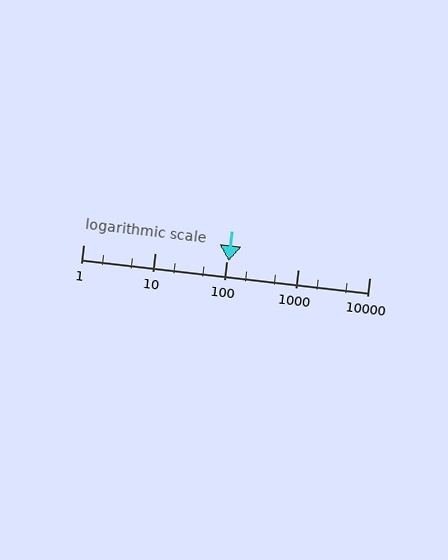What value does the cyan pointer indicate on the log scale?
The pointer indicates approximately 110.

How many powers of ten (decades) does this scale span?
The scale spans 4 decades, from 1 to 10000.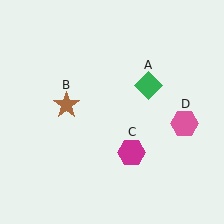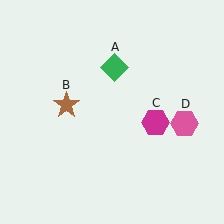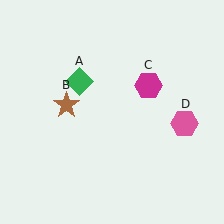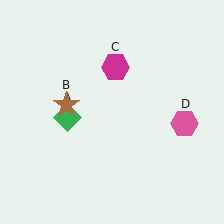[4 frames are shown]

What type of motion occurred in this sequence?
The green diamond (object A), magenta hexagon (object C) rotated counterclockwise around the center of the scene.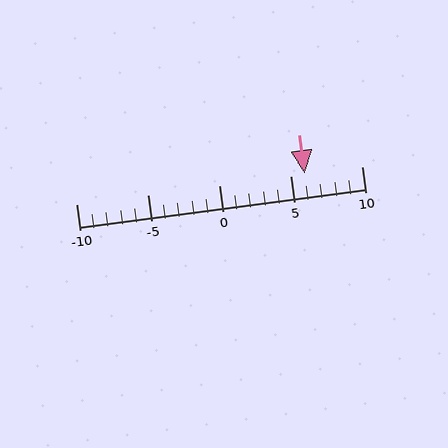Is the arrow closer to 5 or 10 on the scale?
The arrow is closer to 5.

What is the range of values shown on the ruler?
The ruler shows values from -10 to 10.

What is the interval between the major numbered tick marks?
The major tick marks are spaced 5 units apart.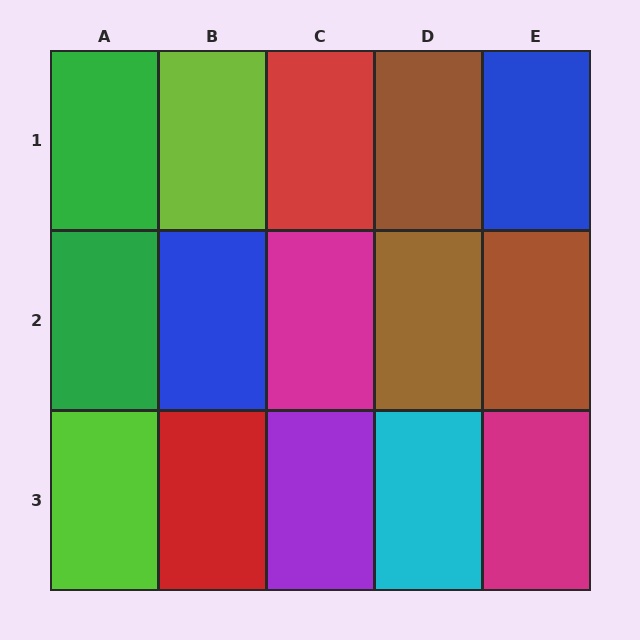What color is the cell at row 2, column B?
Blue.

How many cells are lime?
2 cells are lime.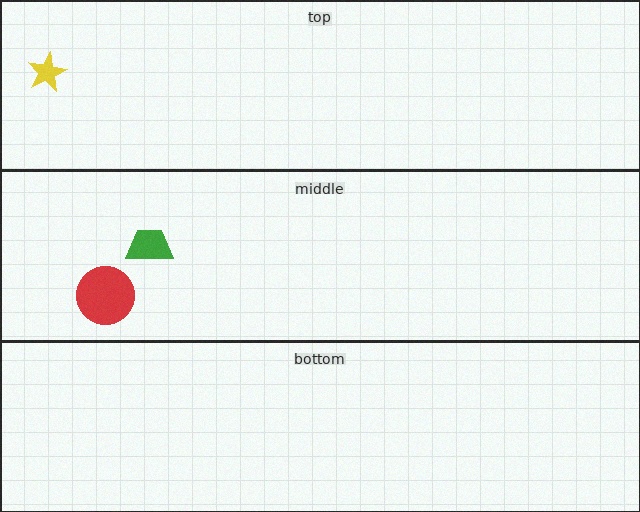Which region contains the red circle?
The middle region.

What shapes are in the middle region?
The green trapezoid, the red circle.